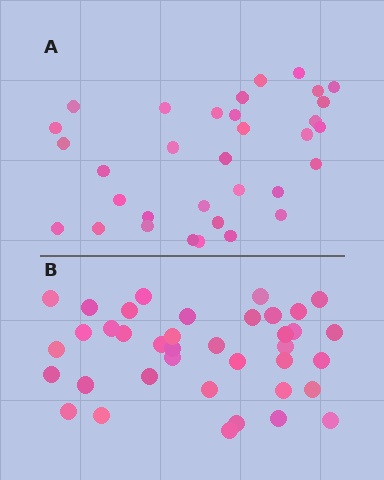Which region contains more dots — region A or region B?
Region B (the bottom region) has more dots.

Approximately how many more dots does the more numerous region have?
Region B has about 5 more dots than region A.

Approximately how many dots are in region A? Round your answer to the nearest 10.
About 30 dots. (The exact count is 33, which rounds to 30.)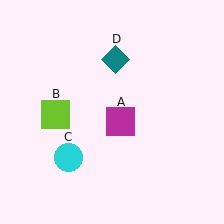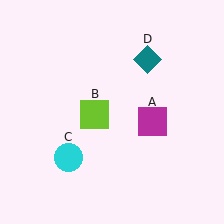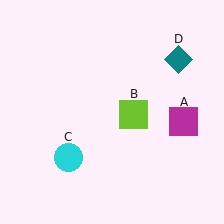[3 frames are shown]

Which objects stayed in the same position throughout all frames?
Cyan circle (object C) remained stationary.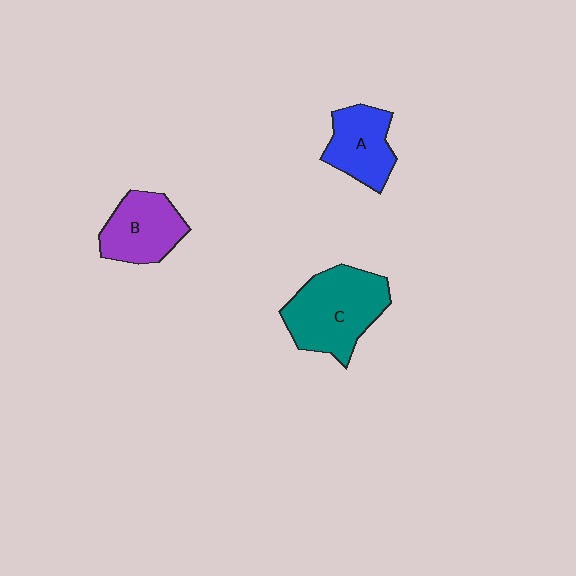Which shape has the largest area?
Shape C (teal).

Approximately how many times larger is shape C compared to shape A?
Approximately 1.6 times.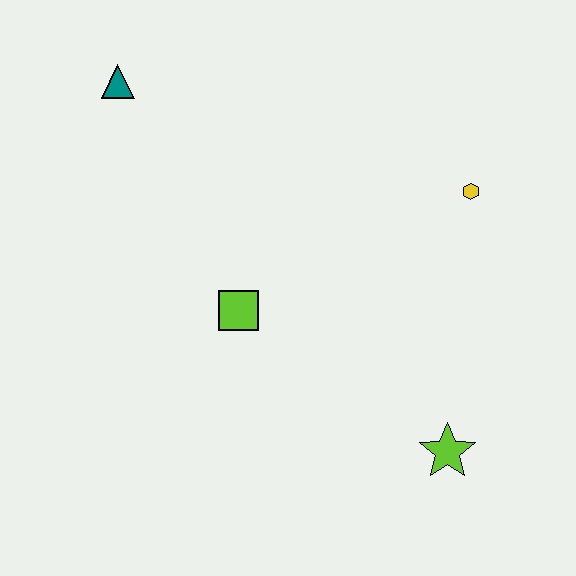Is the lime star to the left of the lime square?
No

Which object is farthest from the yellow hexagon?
The teal triangle is farthest from the yellow hexagon.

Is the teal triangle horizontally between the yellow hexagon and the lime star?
No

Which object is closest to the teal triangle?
The lime square is closest to the teal triangle.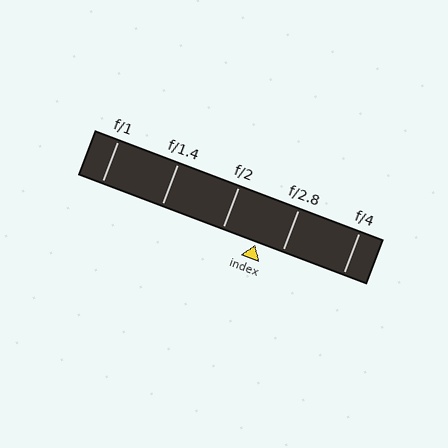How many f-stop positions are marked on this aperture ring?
There are 5 f-stop positions marked.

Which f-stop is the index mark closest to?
The index mark is closest to f/2.8.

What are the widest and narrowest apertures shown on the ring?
The widest aperture shown is f/1 and the narrowest is f/4.